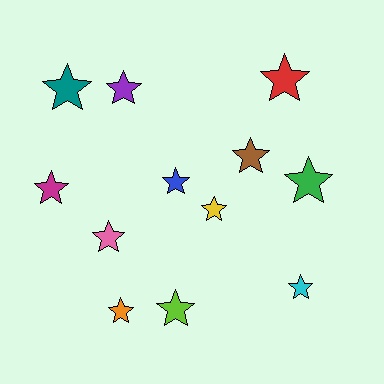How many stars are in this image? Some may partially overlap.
There are 12 stars.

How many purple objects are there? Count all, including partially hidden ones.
There is 1 purple object.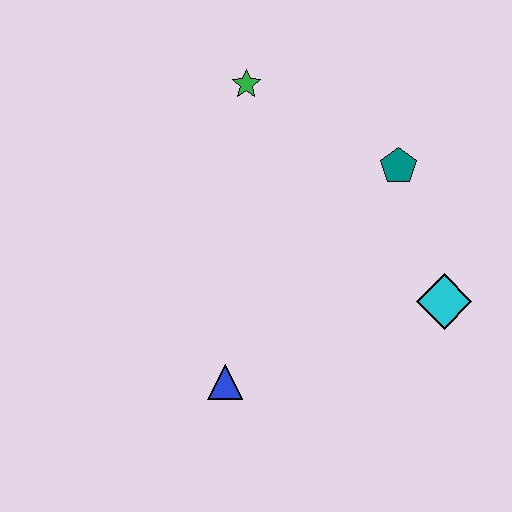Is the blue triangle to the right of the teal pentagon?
No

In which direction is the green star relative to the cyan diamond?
The green star is above the cyan diamond.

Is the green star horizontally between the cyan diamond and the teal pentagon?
No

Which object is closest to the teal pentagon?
The cyan diamond is closest to the teal pentagon.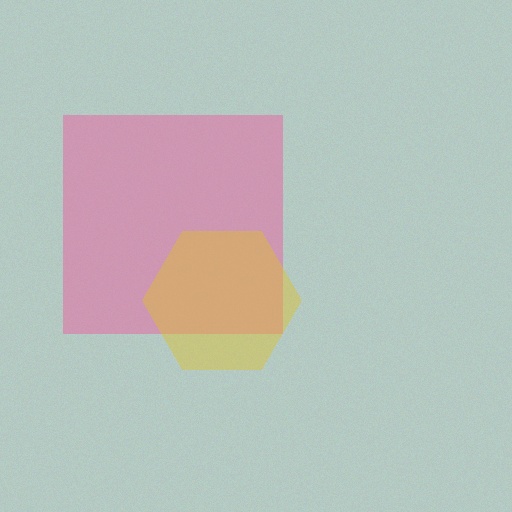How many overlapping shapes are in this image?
There are 2 overlapping shapes in the image.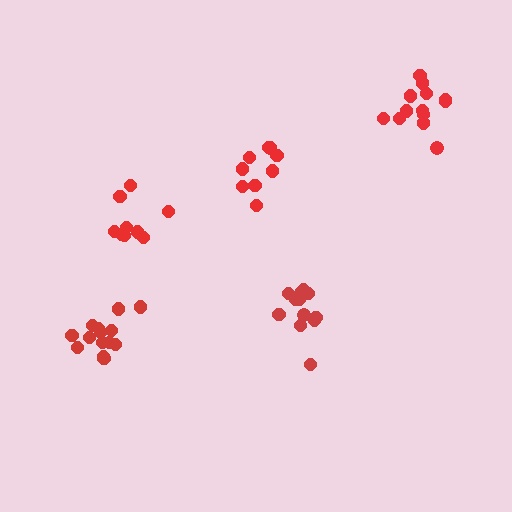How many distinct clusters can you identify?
There are 5 distinct clusters.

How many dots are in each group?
Group 1: 13 dots, Group 2: 9 dots, Group 3: 10 dots, Group 4: 12 dots, Group 5: 14 dots (58 total).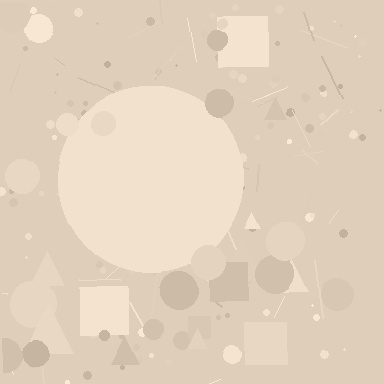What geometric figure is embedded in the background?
A circle is embedded in the background.